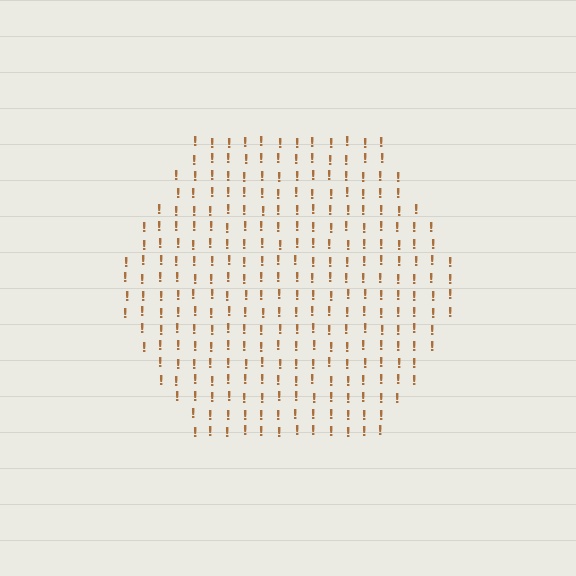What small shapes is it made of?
It is made of small exclamation marks.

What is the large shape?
The large shape is a hexagon.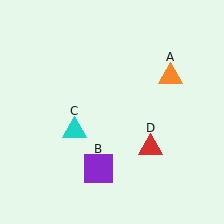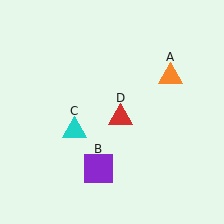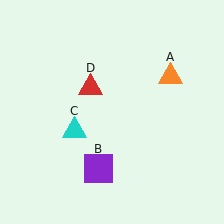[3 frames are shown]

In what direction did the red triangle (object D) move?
The red triangle (object D) moved up and to the left.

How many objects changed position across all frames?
1 object changed position: red triangle (object D).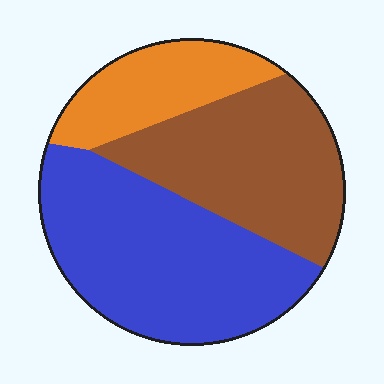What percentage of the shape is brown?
Brown covers roughly 35% of the shape.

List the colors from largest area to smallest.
From largest to smallest: blue, brown, orange.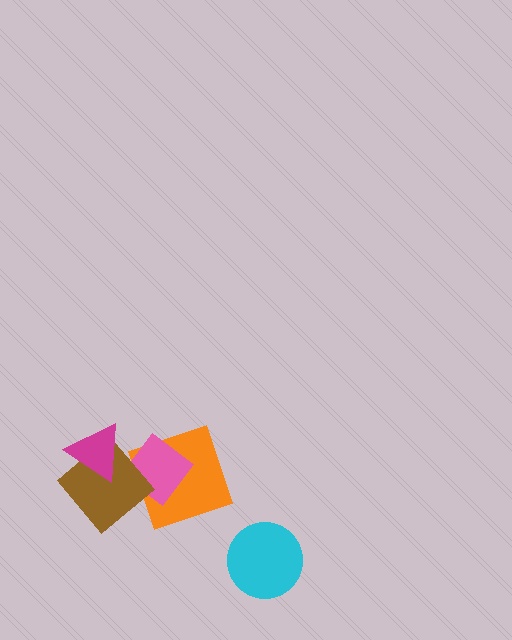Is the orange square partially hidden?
Yes, it is partially covered by another shape.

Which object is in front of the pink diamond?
The brown diamond is in front of the pink diamond.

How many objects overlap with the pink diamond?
2 objects overlap with the pink diamond.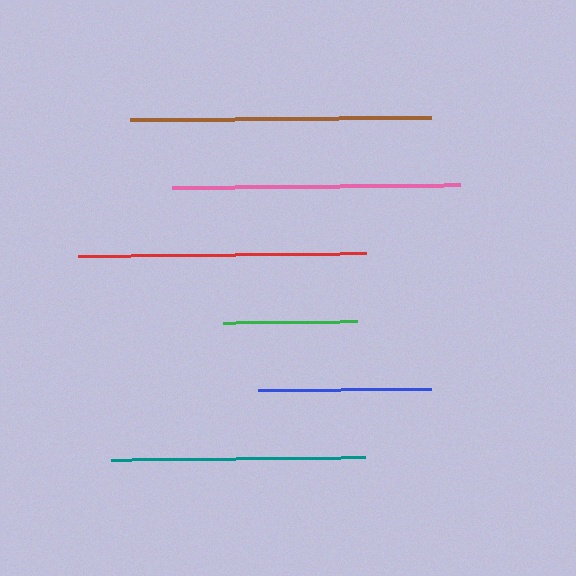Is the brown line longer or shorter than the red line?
The brown line is longer than the red line.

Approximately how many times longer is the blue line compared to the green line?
The blue line is approximately 1.3 times the length of the green line.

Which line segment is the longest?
The brown line is the longest at approximately 301 pixels.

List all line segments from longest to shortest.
From longest to shortest: brown, pink, red, teal, blue, green.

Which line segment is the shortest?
The green line is the shortest at approximately 134 pixels.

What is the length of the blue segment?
The blue segment is approximately 173 pixels long.